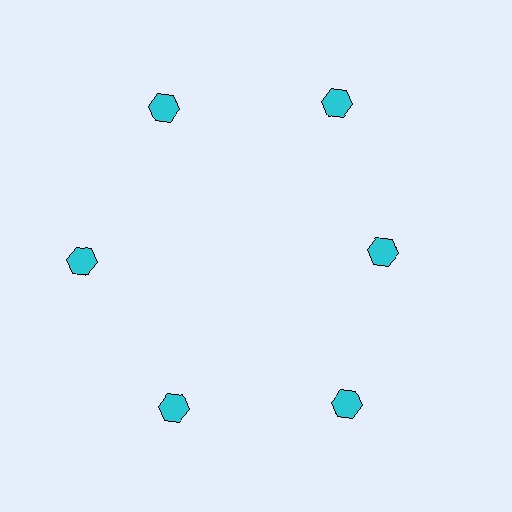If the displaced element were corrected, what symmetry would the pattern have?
It would have 6-fold rotational symmetry — the pattern would map onto itself every 60 degrees.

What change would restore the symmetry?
The symmetry would be restored by moving it outward, back onto the ring so that all 6 hexagons sit at equal angles and equal distance from the center.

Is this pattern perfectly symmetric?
No. The 6 cyan hexagons are arranged in a ring, but one element near the 3 o'clock position is pulled inward toward the center, breaking the 6-fold rotational symmetry.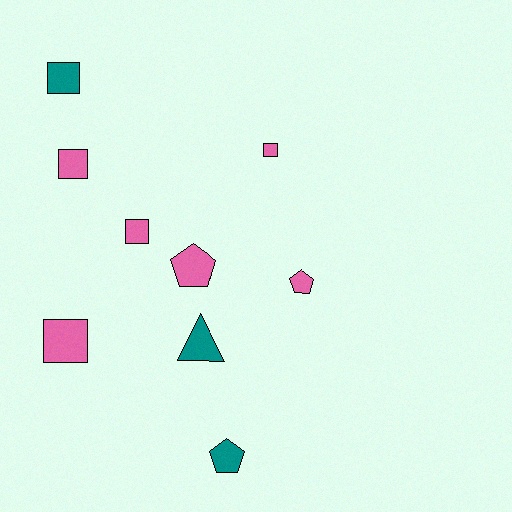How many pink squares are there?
There are 4 pink squares.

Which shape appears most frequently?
Square, with 5 objects.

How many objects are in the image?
There are 9 objects.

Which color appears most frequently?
Pink, with 6 objects.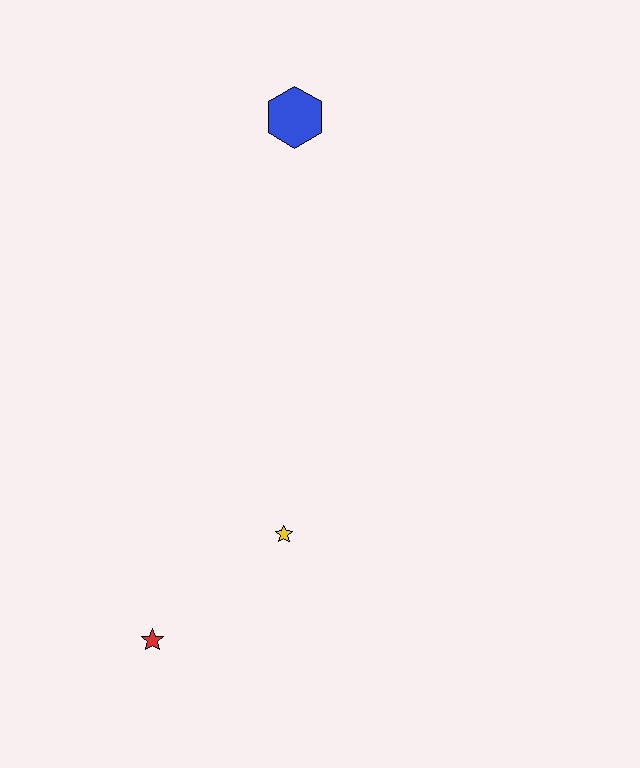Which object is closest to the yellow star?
The red star is closest to the yellow star.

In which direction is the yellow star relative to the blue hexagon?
The yellow star is below the blue hexagon.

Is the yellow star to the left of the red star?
No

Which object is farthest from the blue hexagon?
The red star is farthest from the blue hexagon.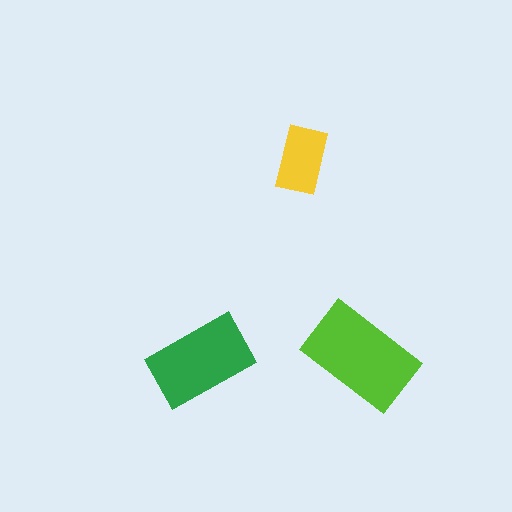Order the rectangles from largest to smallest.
the lime one, the green one, the yellow one.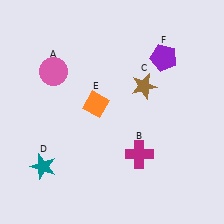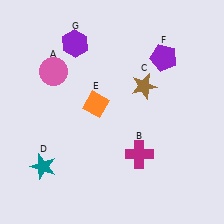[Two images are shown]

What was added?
A purple hexagon (G) was added in Image 2.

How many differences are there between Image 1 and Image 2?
There is 1 difference between the two images.